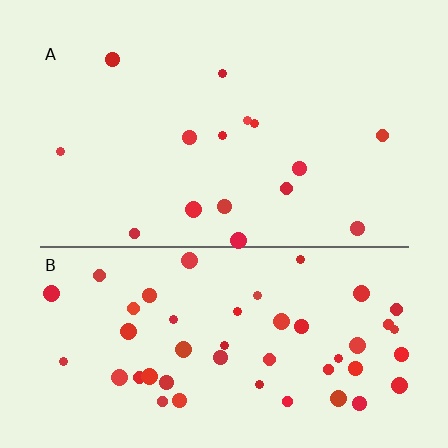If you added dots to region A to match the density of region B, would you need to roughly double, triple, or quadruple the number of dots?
Approximately triple.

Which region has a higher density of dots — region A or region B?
B (the bottom).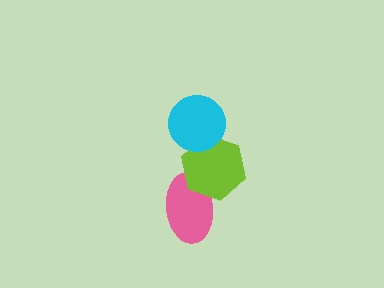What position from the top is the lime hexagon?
The lime hexagon is 2nd from the top.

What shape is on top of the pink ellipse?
The lime hexagon is on top of the pink ellipse.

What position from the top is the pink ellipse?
The pink ellipse is 3rd from the top.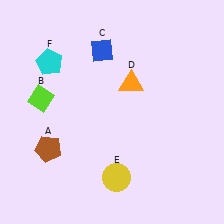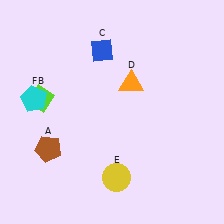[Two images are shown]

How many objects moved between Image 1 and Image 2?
1 object moved between the two images.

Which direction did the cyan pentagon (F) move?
The cyan pentagon (F) moved down.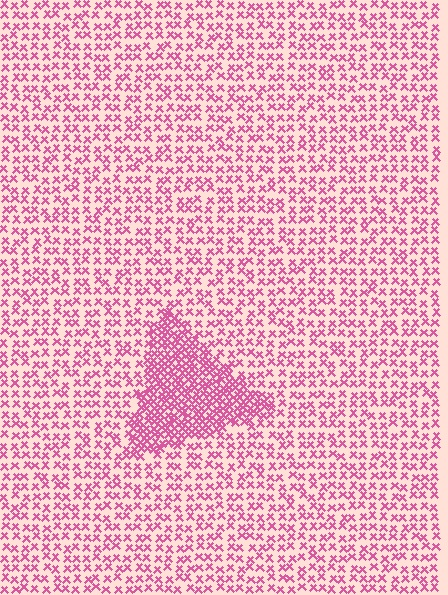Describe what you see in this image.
The image contains small pink elements arranged at two different densities. A triangle-shaped region is visible where the elements are more densely packed than the surrounding area.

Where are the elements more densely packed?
The elements are more densely packed inside the triangle boundary.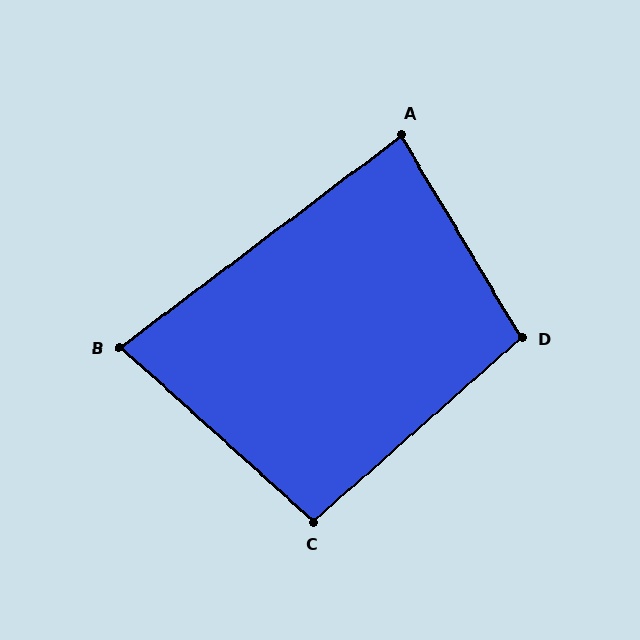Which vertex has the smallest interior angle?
B, at approximately 79 degrees.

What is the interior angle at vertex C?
Approximately 96 degrees (obtuse).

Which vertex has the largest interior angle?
D, at approximately 101 degrees.